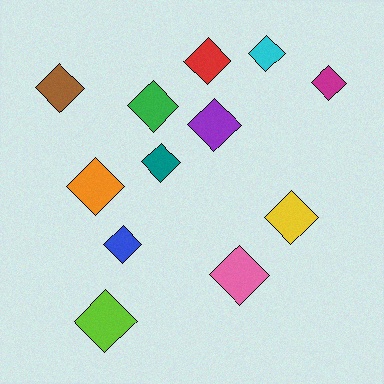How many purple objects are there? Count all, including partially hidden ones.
There is 1 purple object.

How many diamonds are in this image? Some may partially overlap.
There are 12 diamonds.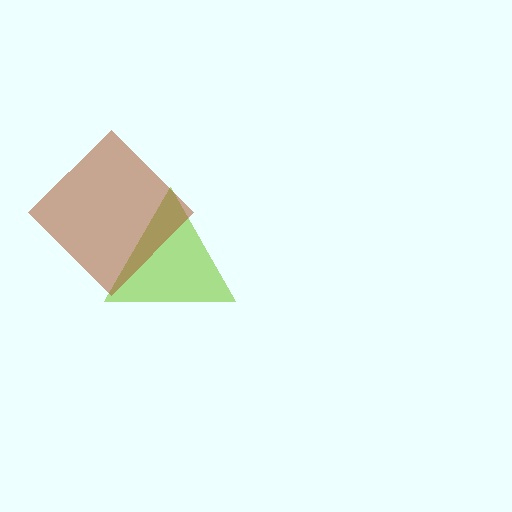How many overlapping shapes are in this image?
There are 2 overlapping shapes in the image.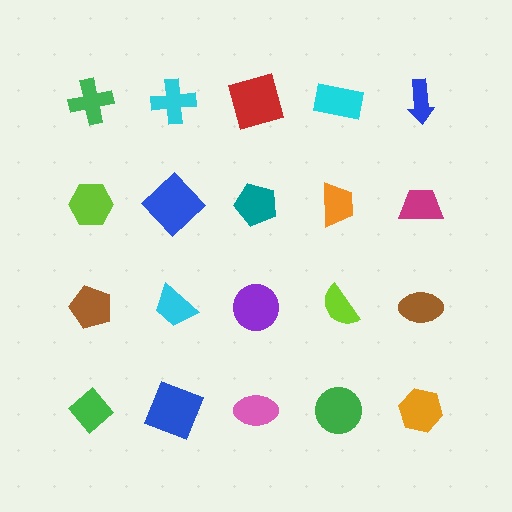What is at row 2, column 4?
An orange trapezoid.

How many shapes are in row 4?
5 shapes.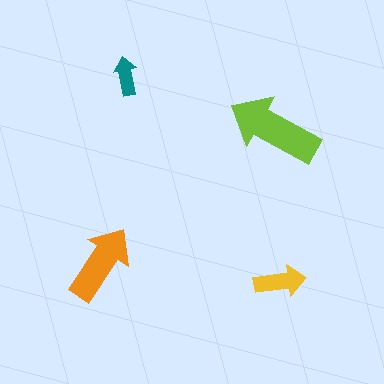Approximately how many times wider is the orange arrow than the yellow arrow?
About 1.5 times wider.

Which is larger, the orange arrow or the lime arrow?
The lime one.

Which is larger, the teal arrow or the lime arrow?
The lime one.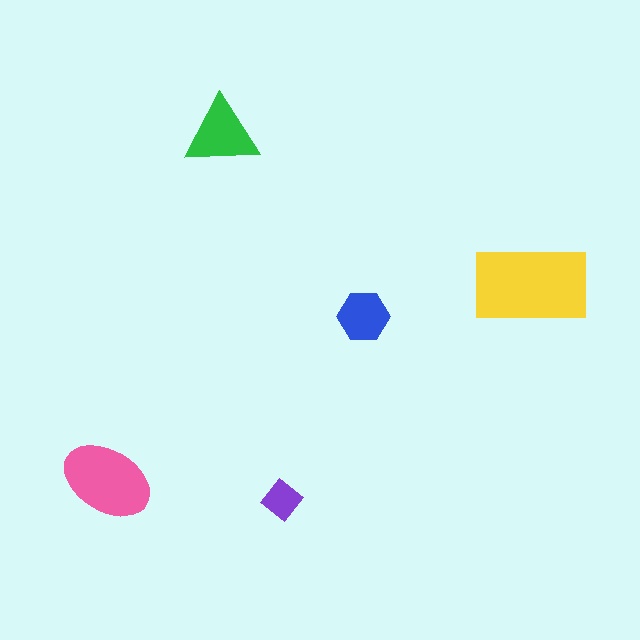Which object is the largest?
The yellow rectangle.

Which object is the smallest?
The purple diamond.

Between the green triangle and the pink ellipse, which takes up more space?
The pink ellipse.